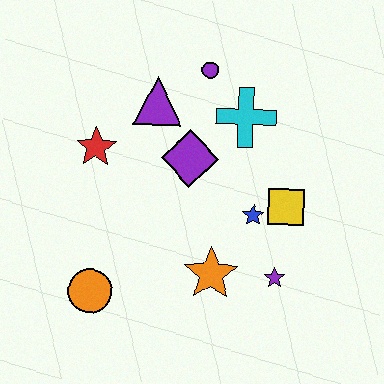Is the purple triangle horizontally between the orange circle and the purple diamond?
Yes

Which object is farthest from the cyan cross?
The orange circle is farthest from the cyan cross.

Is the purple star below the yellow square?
Yes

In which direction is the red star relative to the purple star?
The red star is to the left of the purple star.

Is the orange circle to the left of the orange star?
Yes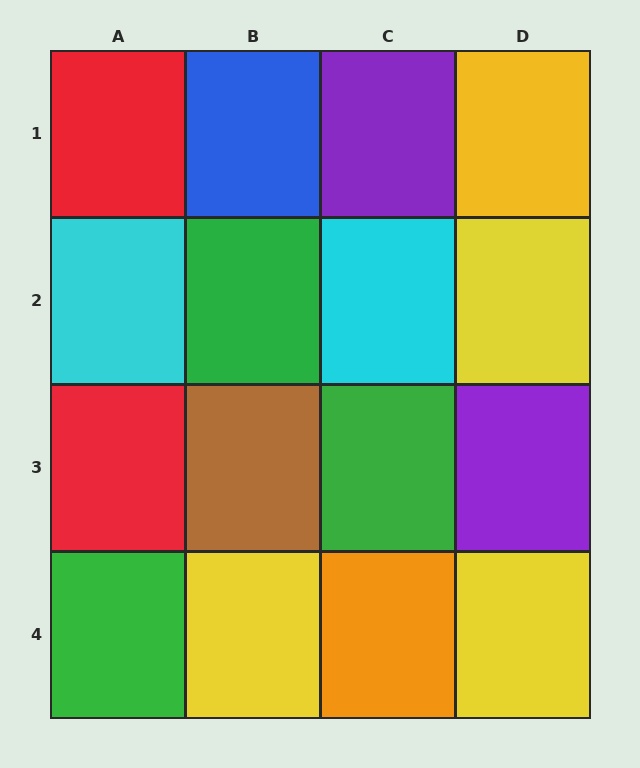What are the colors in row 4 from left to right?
Green, yellow, orange, yellow.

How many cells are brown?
1 cell is brown.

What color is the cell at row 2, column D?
Yellow.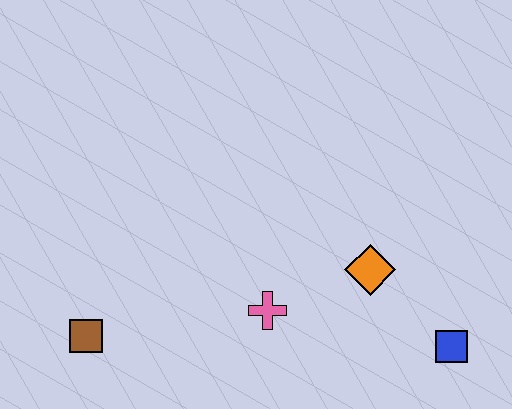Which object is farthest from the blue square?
The brown square is farthest from the blue square.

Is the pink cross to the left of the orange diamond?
Yes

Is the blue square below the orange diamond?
Yes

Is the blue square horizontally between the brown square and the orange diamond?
No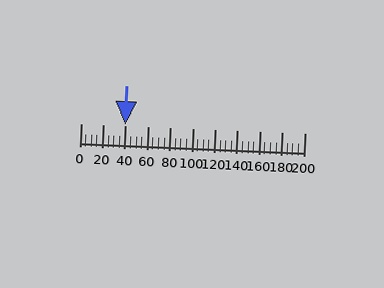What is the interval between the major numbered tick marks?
The major tick marks are spaced 20 units apart.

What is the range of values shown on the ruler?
The ruler shows values from 0 to 200.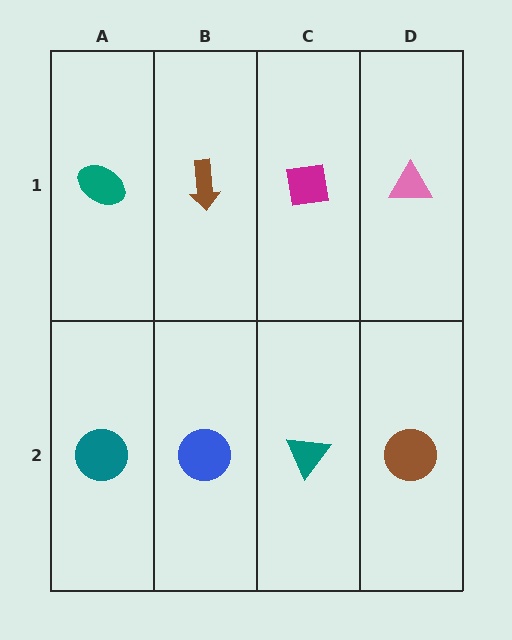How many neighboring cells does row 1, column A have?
2.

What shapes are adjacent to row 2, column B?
A brown arrow (row 1, column B), a teal circle (row 2, column A), a teal triangle (row 2, column C).